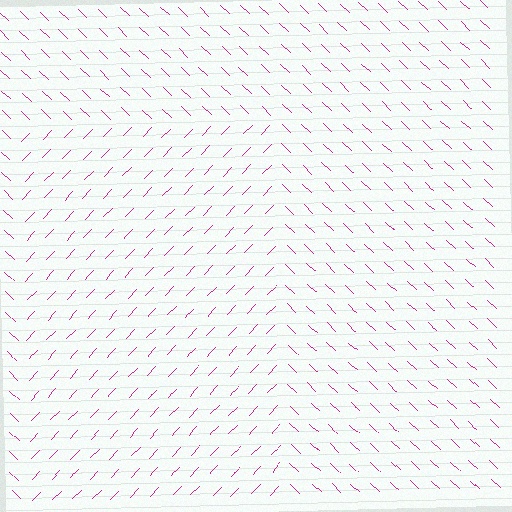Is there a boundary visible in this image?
Yes, there is a texture boundary formed by a change in line orientation.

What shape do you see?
I see a rectangle.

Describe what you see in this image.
The image is filled with small magenta line segments. A rectangle region in the image has lines oriented differently from the surrounding lines, creating a visible texture boundary.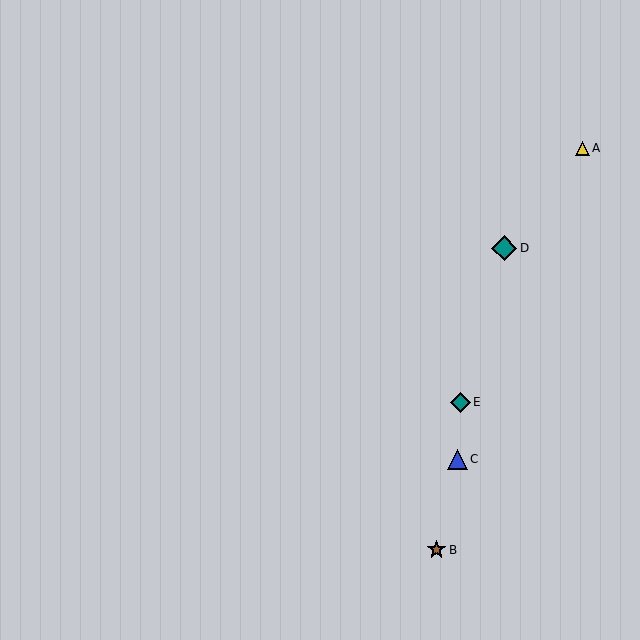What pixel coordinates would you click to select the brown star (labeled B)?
Click at (437, 550) to select the brown star B.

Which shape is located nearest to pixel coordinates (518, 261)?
The teal diamond (labeled D) at (504, 248) is nearest to that location.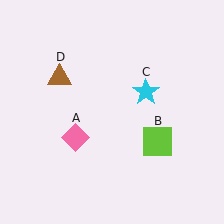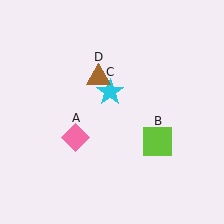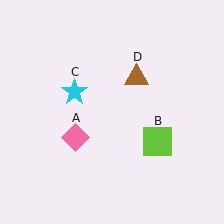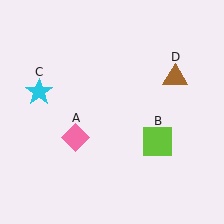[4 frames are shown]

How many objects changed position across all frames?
2 objects changed position: cyan star (object C), brown triangle (object D).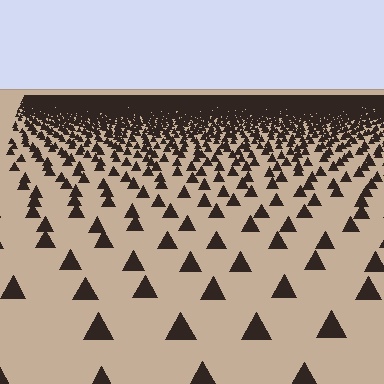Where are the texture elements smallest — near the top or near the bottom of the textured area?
Near the top.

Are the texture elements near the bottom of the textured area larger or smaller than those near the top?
Larger. Near the bottom, elements are closer to the viewer and appear at a bigger on-screen size.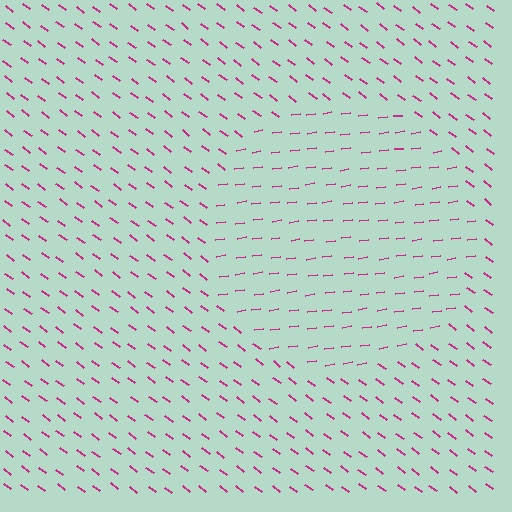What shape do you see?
I see a circle.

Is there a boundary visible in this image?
Yes, there is a texture boundary formed by a change in line orientation.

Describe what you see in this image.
The image is filled with small magenta line segments. A circle region in the image has lines oriented differently from the surrounding lines, creating a visible texture boundary.